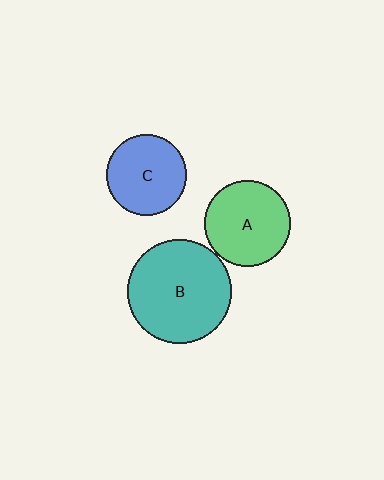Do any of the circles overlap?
No, none of the circles overlap.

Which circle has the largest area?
Circle B (teal).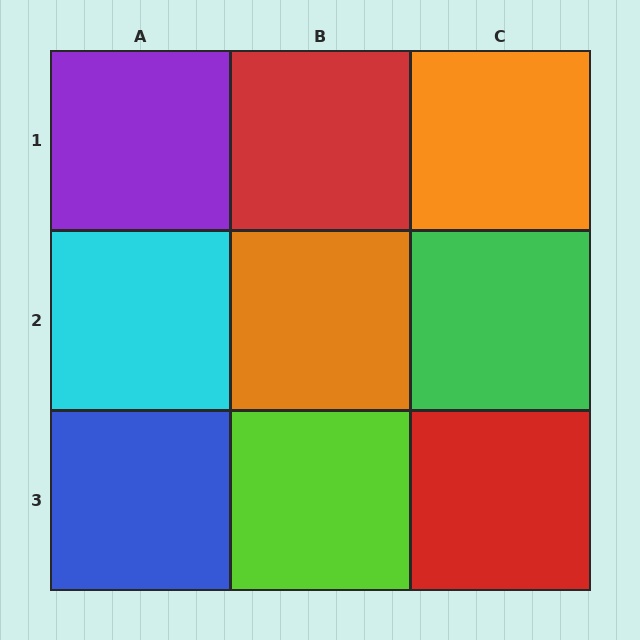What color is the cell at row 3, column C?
Red.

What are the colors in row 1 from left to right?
Purple, red, orange.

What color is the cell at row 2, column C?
Green.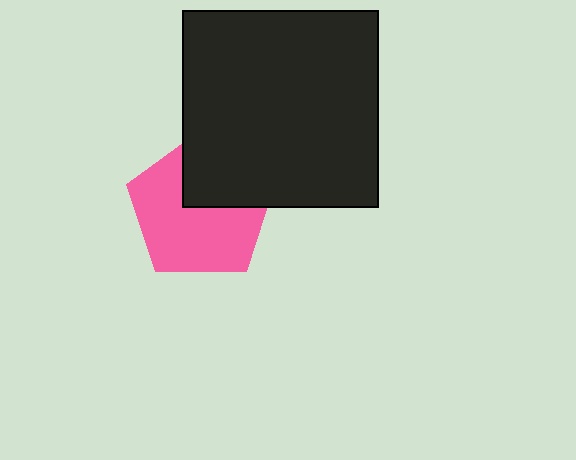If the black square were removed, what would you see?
You would see the complete pink pentagon.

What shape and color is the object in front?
The object in front is a black square.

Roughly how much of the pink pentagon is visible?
Most of it is visible (roughly 66%).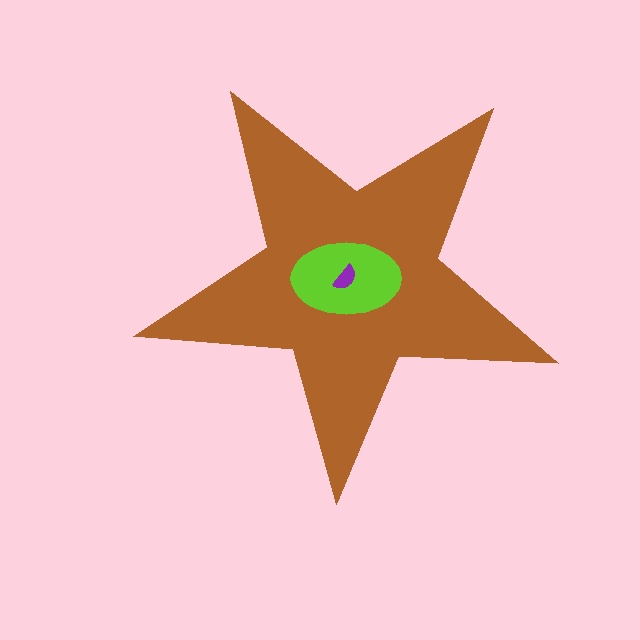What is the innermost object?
The purple semicircle.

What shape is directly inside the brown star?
The lime ellipse.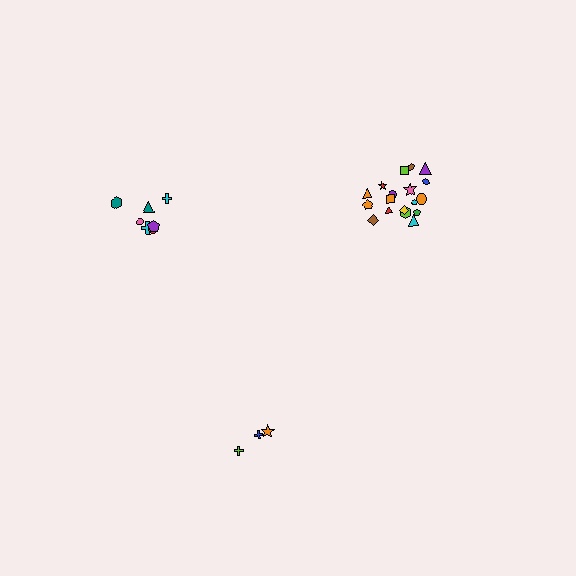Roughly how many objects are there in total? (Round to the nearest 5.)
Roughly 30 objects in total.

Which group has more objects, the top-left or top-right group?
The top-right group.